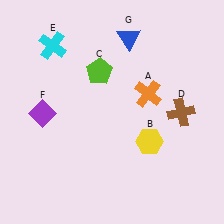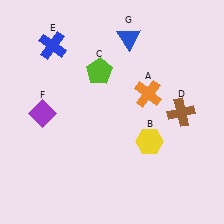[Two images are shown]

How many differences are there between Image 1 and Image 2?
There is 1 difference between the two images.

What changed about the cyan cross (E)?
In Image 1, E is cyan. In Image 2, it changed to blue.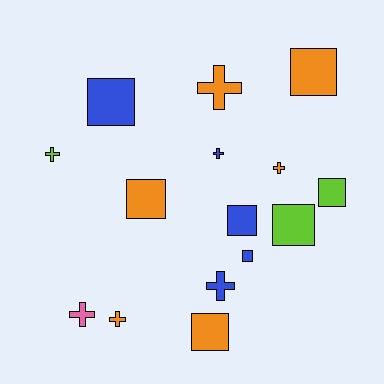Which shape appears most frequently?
Square, with 8 objects.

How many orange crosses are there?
There are 3 orange crosses.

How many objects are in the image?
There are 15 objects.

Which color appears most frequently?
Orange, with 6 objects.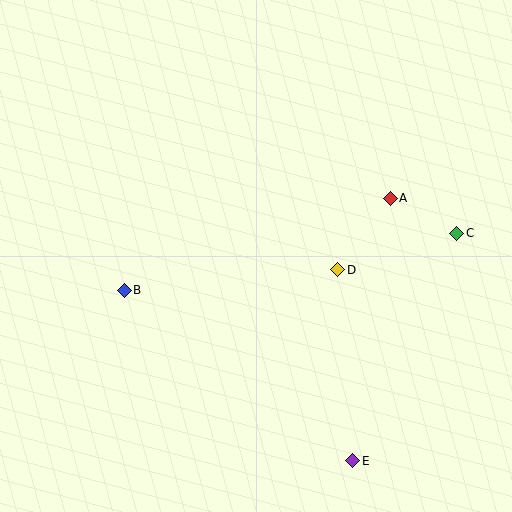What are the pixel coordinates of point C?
Point C is at (457, 233).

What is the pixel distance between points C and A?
The distance between C and A is 75 pixels.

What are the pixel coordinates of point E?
Point E is at (353, 461).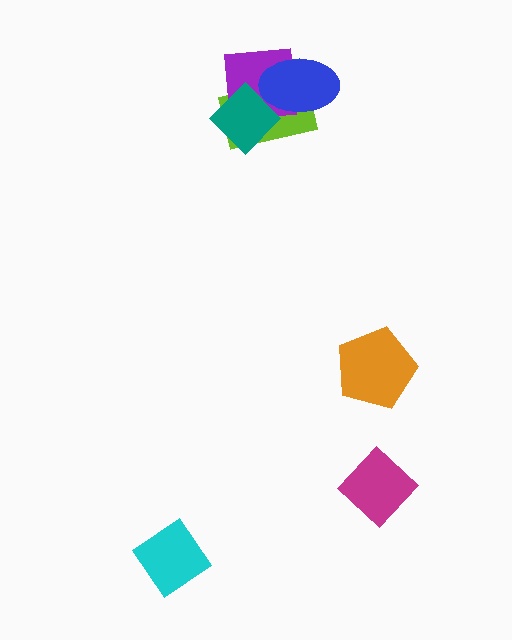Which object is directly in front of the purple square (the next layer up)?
The blue ellipse is directly in front of the purple square.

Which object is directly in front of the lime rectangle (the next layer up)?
The purple square is directly in front of the lime rectangle.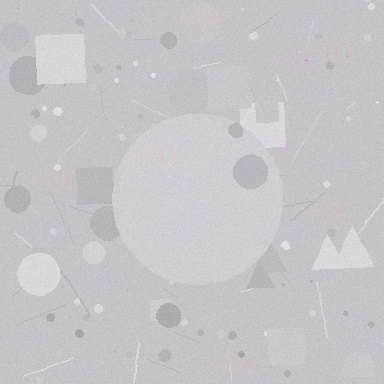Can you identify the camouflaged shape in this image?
The camouflaged shape is a circle.